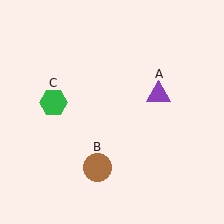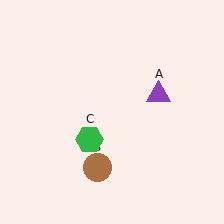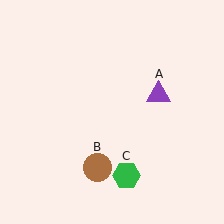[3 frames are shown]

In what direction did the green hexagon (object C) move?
The green hexagon (object C) moved down and to the right.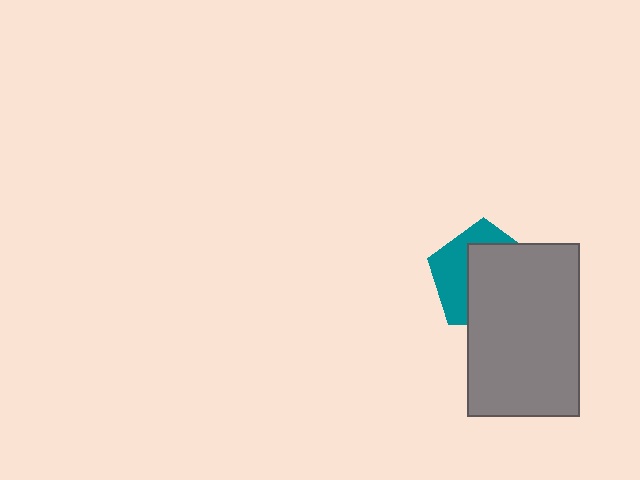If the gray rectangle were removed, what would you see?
You would see the complete teal pentagon.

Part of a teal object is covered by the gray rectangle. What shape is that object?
It is a pentagon.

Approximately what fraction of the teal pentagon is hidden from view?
Roughly 60% of the teal pentagon is hidden behind the gray rectangle.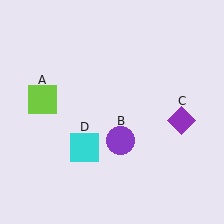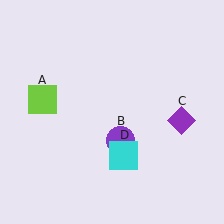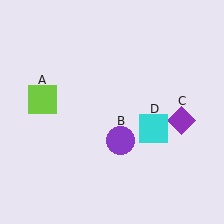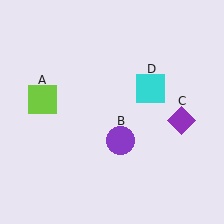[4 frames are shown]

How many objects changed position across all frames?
1 object changed position: cyan square (object D).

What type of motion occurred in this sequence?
The cyan square (object D) rotated counterclockwise around the center of the scene.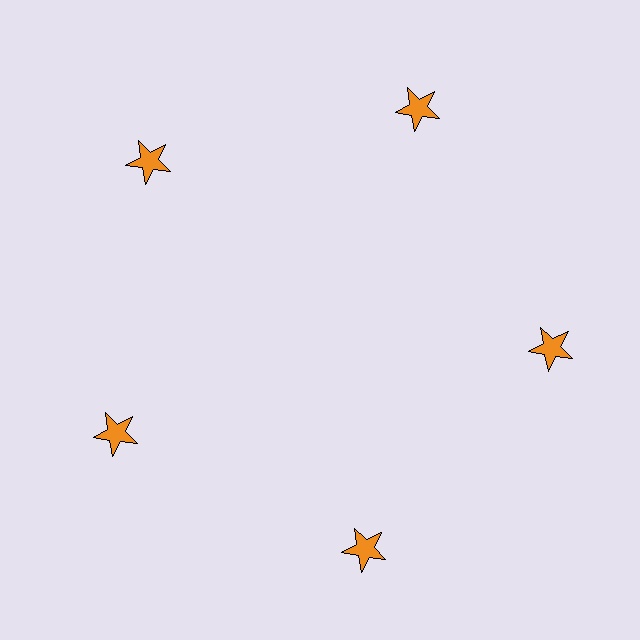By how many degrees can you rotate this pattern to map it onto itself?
The pattern maps onto itself every 72 degrees of rotation.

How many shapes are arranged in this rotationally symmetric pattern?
There are 5 shapes, arranged in 5 groups of 1.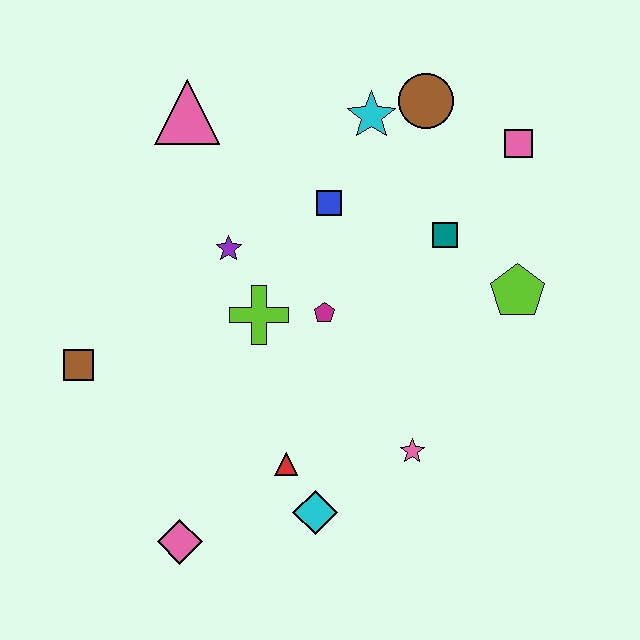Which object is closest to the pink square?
The brown circle is closest to the pink square.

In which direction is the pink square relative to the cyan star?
The pink square is to the right of the cyan star.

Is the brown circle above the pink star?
Yes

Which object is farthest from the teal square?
The pink diamond is farthest from the teal square.